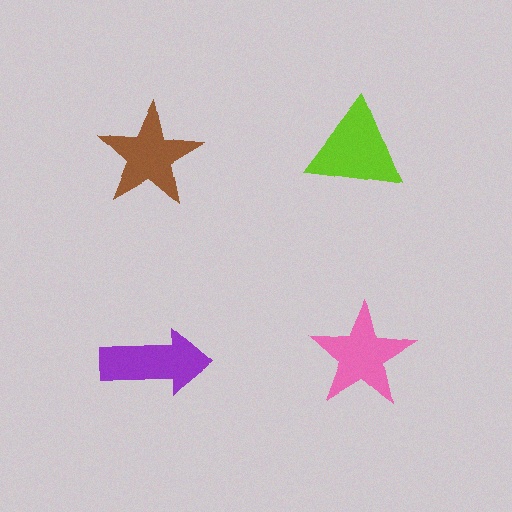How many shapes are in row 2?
2 shapes.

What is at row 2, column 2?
A pink star.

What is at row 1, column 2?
A lime triangle.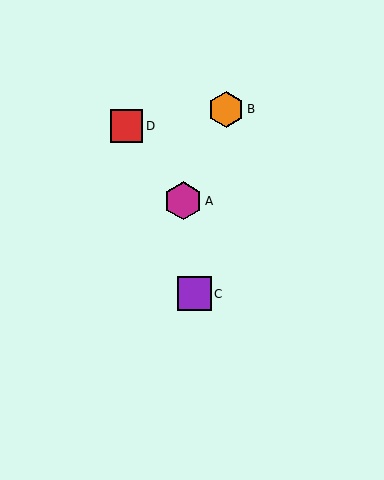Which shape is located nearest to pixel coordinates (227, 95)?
The orange hexagon (labeled B) at (226, 109) is nearest to that location.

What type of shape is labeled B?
Shape B is an orange hexagon.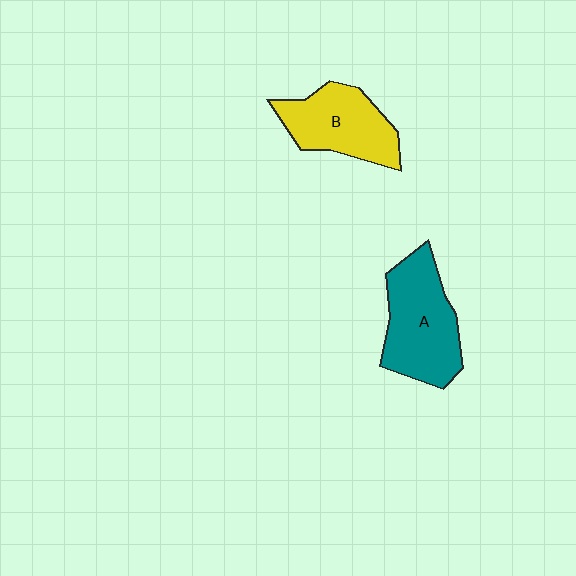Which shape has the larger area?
Shape A (teal).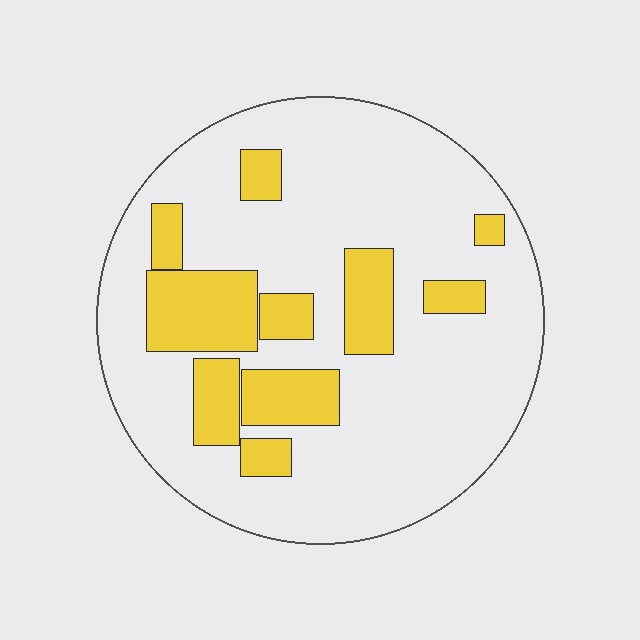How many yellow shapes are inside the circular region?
10.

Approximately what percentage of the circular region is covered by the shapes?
Approximately 25%.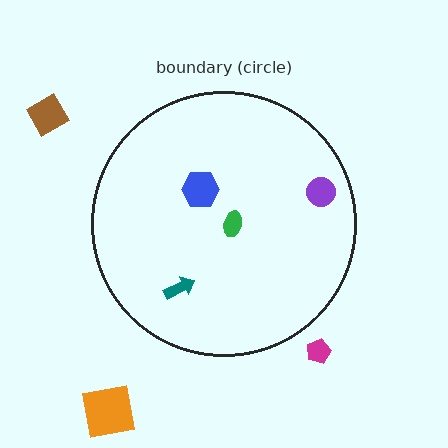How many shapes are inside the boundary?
4 inside, 3 outside.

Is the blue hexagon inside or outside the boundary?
Inside.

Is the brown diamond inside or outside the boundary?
Outside.